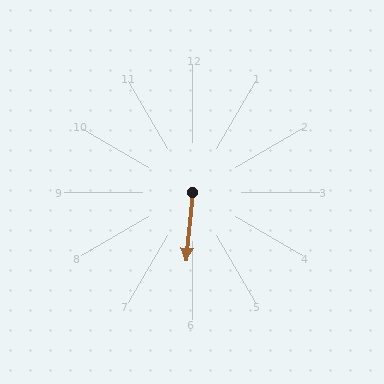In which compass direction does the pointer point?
South.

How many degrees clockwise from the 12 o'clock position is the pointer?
Approximately 185 degrees.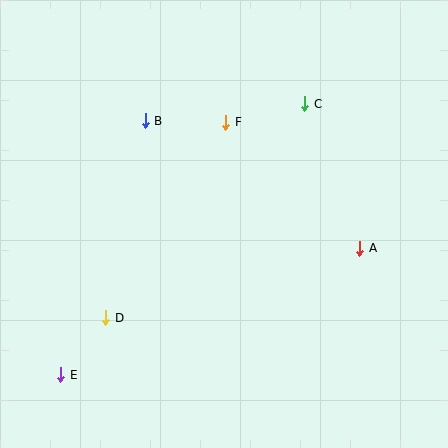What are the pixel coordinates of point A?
Point A is at (360, 248).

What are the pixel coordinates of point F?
Point F is at (226, 122).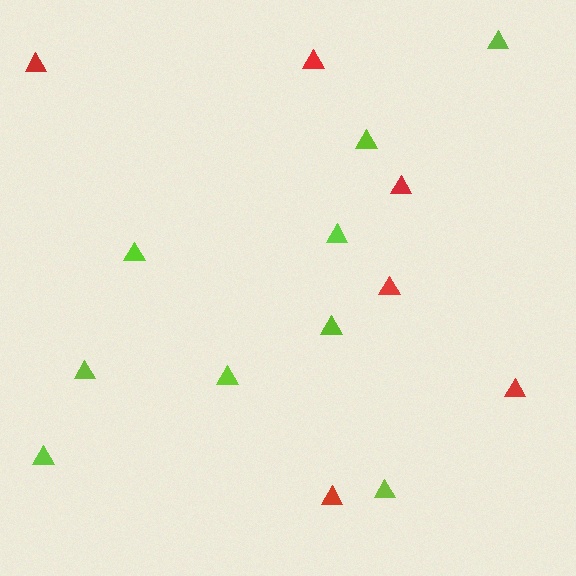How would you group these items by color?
There are 2 groups: one group of red triangles (6) and one group of lime triangles (9).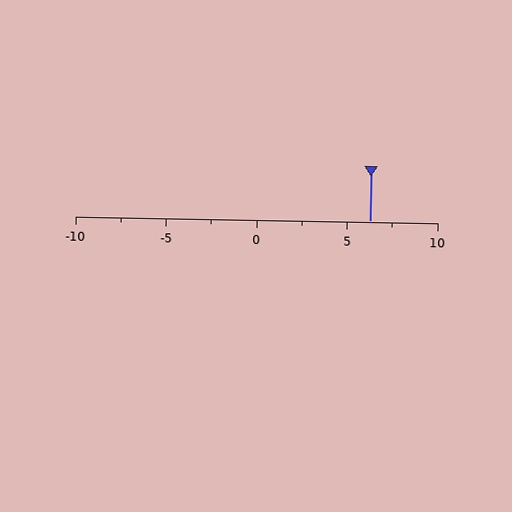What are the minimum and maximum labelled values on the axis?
The axis runs from -10 to 10.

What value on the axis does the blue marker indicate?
The marker indicates approximately 6.2.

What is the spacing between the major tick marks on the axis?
The major ticks are spaced 5 apart.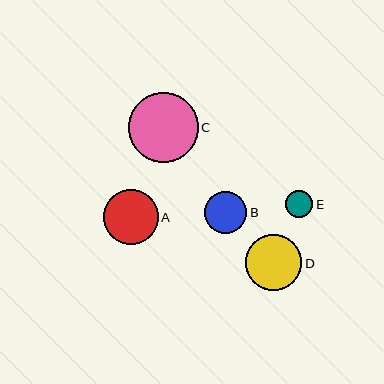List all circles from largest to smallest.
From largest to smallest: C, D, A, B, E.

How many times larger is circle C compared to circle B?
Circle C is approximately 1.7 times the size of circle B.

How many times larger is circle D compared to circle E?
Circle D is approximately 2.1 times the size of circle E.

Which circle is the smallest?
Circle E is the smallest with a size of approximately 27 pixels.